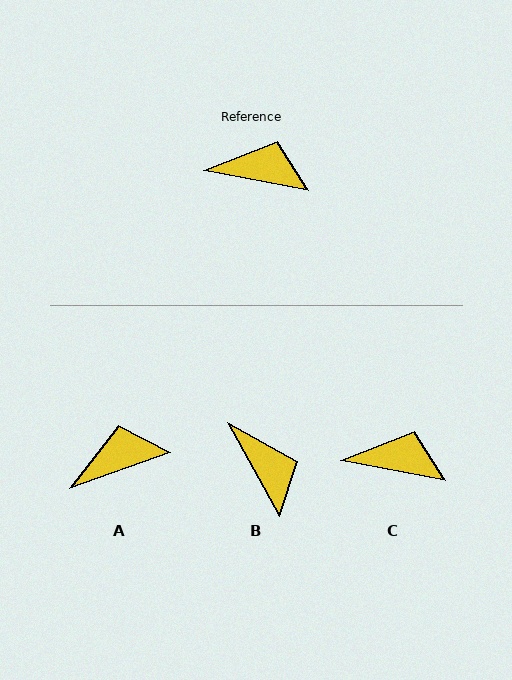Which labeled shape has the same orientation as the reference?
C.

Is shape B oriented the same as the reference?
No, it is off by about 51 degrees.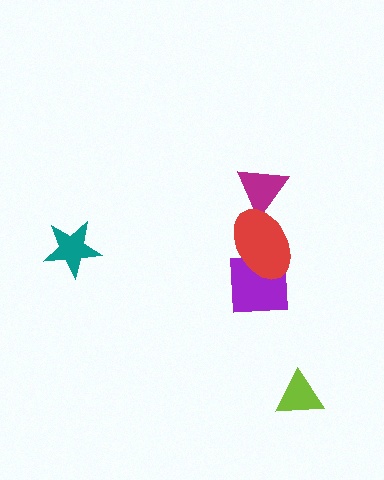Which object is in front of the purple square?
The red ellipse is in front of the purple square.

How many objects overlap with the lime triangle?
0 objects overlap with the lime triangle.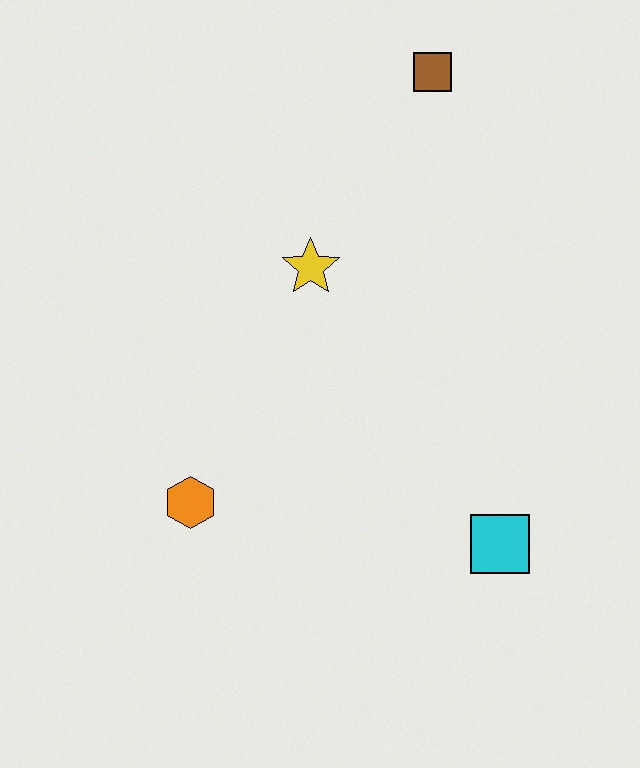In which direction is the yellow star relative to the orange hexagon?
The yellow star is above the orange hexagon.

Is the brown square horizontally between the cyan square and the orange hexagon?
Yes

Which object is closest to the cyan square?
The orange hexagon is closest to the cyan square.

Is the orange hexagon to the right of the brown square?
No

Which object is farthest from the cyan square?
The brown square is farthest from the cyan square.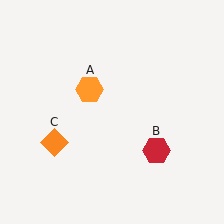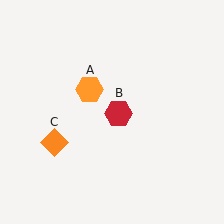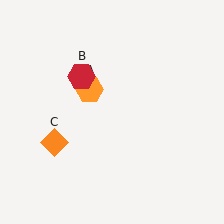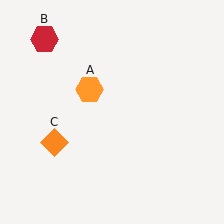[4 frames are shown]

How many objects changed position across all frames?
1 object changed position: red hexagon (object B).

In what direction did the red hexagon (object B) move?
The red hexagon (object B) moved up and to the left.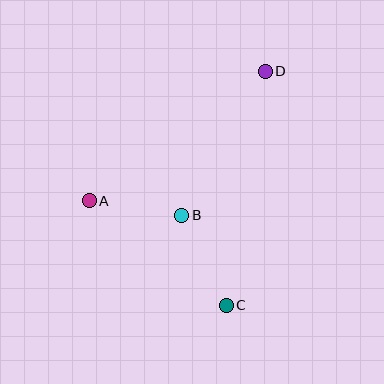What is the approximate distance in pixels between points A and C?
The distance between A and C is approximately 173 pixels.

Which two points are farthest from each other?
Points C and D are farthest from each other.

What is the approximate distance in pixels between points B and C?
The distance between B and C is approximately 100 pixels.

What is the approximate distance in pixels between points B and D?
The distance between B and D is approximately 167 pixels.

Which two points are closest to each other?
Points A and B are closest to each other.